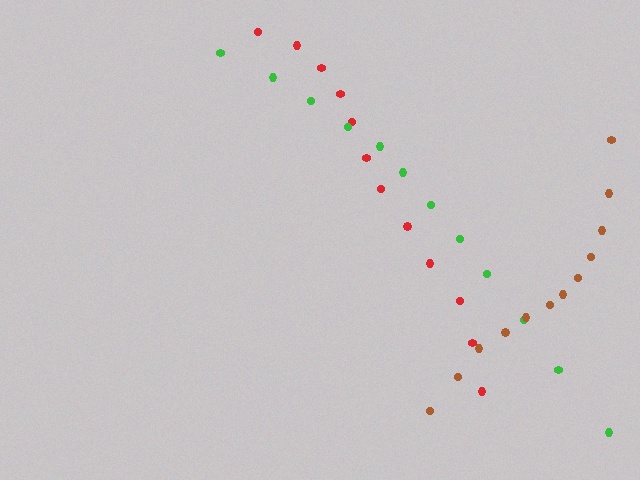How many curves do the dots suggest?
There are 3 distinct paths.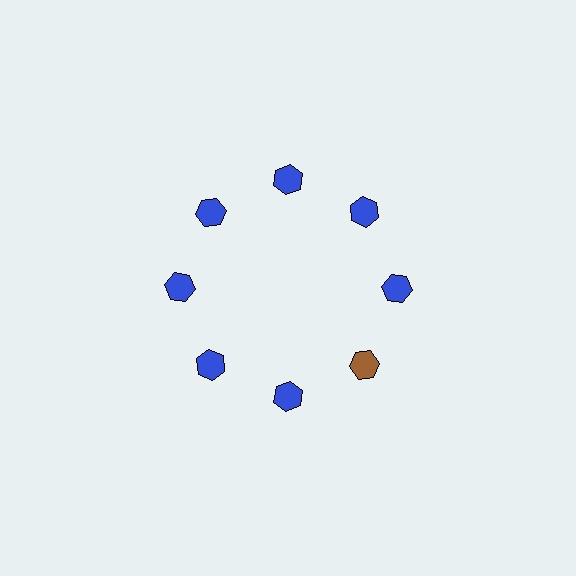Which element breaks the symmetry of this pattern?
The brown hexagon at roughly the 4 o'clock position breaks the symmetry. All other shapes are blue hexagons.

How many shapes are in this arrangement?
There are 8 shapes arranged in a ring pattern.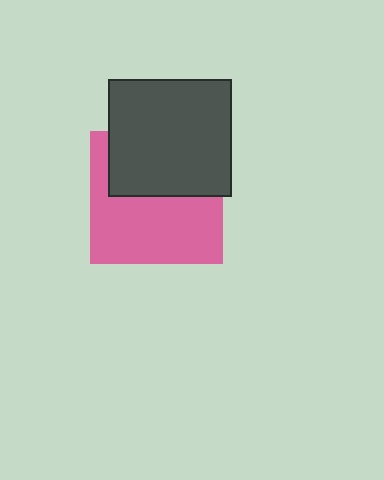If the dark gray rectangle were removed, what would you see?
You would see the complete pink square.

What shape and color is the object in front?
The object in front is a dark gray rectangle.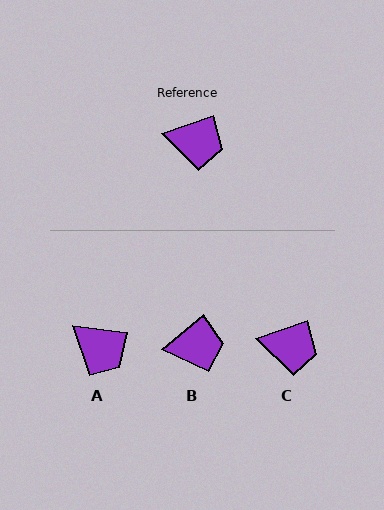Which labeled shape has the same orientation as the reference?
C.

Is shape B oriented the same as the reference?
No, it is off by about 21 degrees.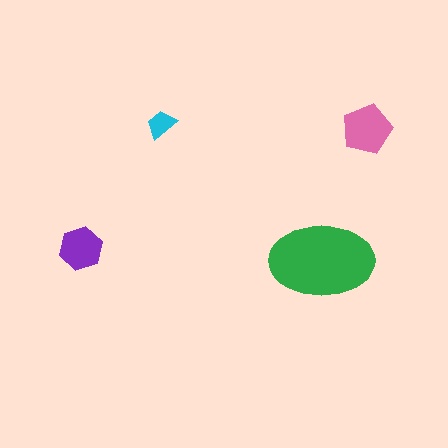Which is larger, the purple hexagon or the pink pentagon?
The pink pentagon.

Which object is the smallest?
The cyan trapezoid.